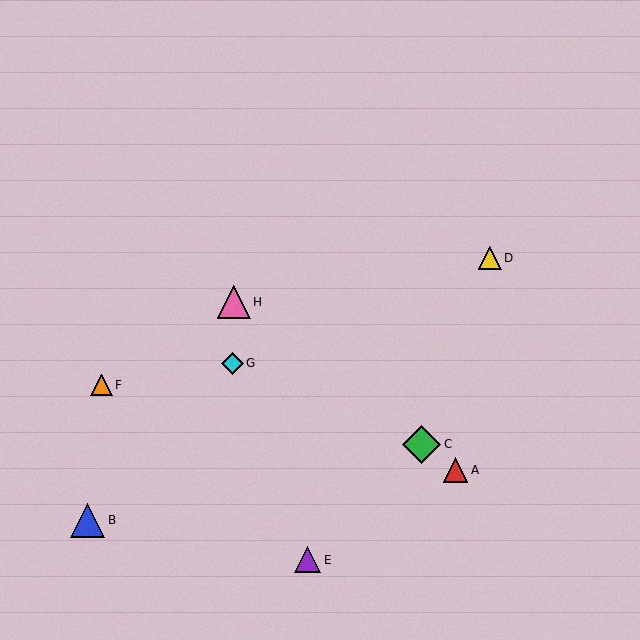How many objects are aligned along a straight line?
3 objects (A, C, H) are aligned along a straight line.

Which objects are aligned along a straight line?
Objects A, C, H are aligned along a straight line.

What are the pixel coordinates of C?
Object C is at (421, 444).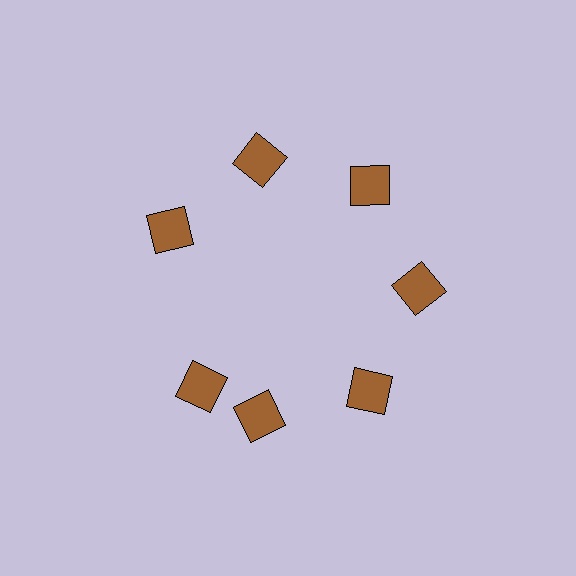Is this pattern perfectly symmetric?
No. The 7 brown squares are arranged in a ring, but one element near the 8 o'clock position is rotated out of alignment along the ring, breaking the 7-fold rotational symmetry.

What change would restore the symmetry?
The symmetry would be restored by rotating it back into even spacing with its neighbors so that all 7 squares sit at equal angles and equal distance from the center.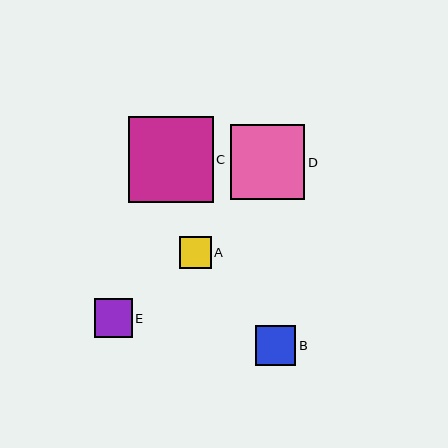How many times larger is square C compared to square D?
Square C is approximately 1.1 times the size of square D.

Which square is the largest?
Square C is the largest with a size of approximately 85 pixels.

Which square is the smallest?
Square A is the smallest with a size of approximately 32 pixels.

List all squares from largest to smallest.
From largest to smallest: C, D, B, E, A.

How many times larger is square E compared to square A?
Square E is approximately 1.2 times the size of square A.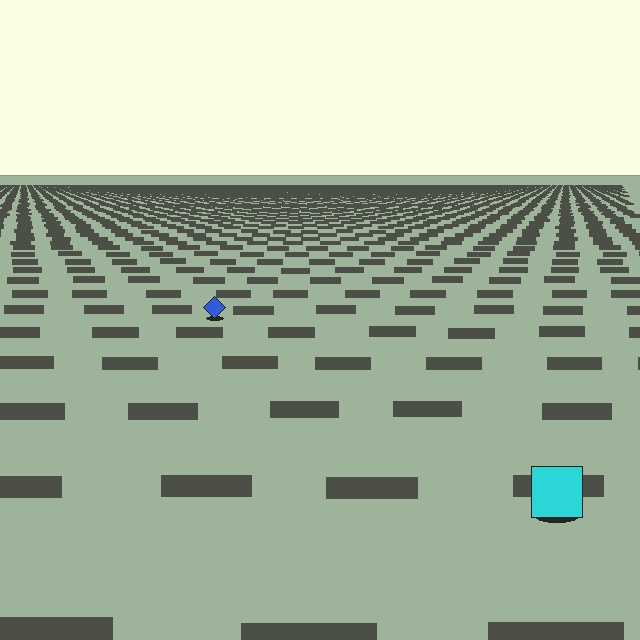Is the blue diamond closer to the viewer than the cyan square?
No. The cyan square is closer — you can tell from the texture gradient: the ground texture is coarser near it.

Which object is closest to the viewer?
The cyan square is closest. The texture marks near it are larger and more spread out.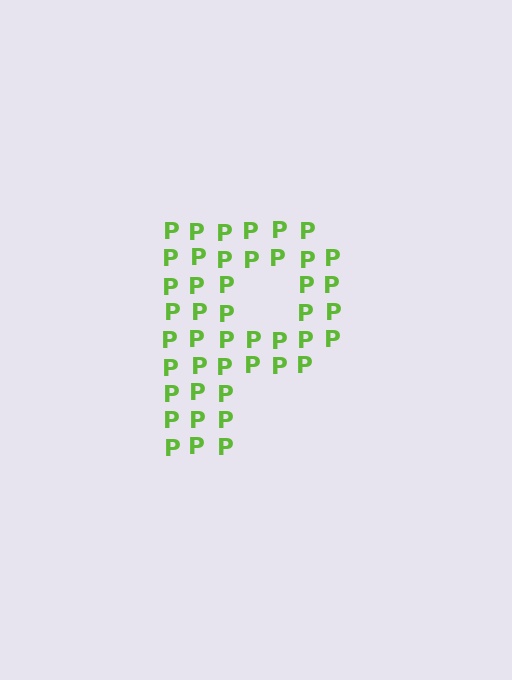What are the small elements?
The small elements are letter P's.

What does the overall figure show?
The overall figure shows the letter P.